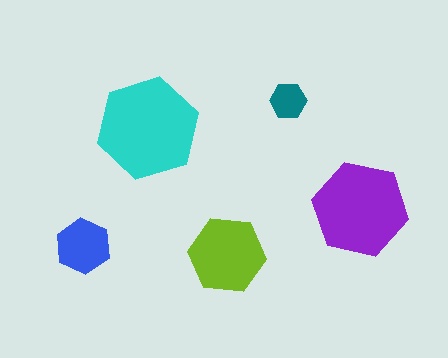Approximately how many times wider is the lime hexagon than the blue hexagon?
About 1.5 times wider.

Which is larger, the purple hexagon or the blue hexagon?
The purple one.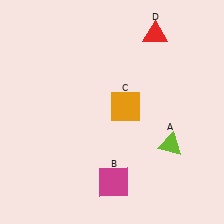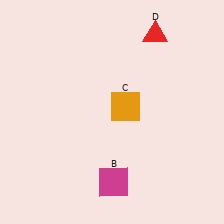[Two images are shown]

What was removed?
The lime triangle (A) was removed in Image 2.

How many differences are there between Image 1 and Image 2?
There is 1 difference between the two images.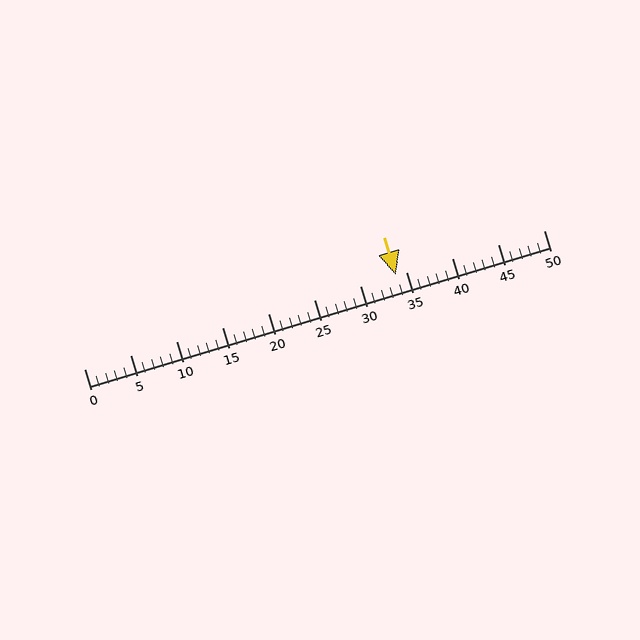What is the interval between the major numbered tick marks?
The major tick marks are spaced 5 units apart.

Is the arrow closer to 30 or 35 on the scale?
The arrow is closer to 35.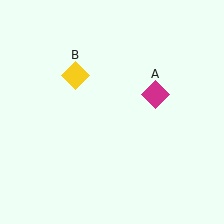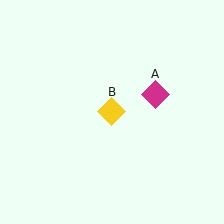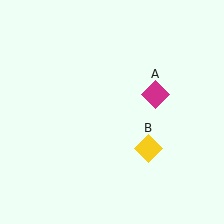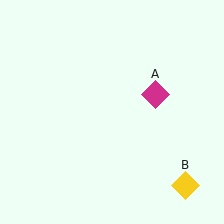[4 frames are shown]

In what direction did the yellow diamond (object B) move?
The yellow diamond (object B) moved down and to the right.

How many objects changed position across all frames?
1 object changed position: yellow diamond (object B).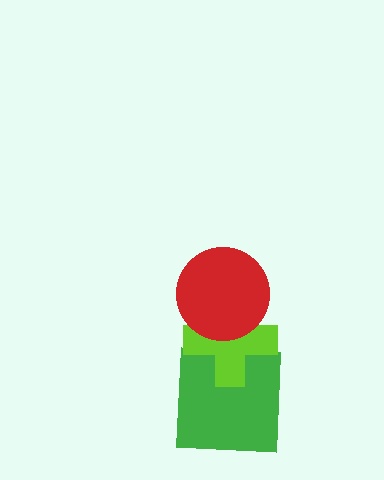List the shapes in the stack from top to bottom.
From top to bottom: the red circle, the lime cross, the green square.